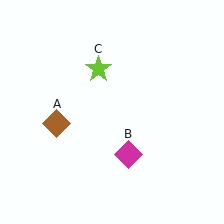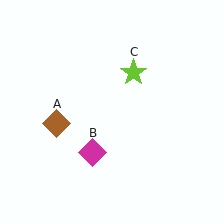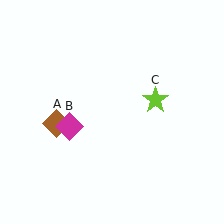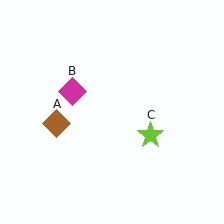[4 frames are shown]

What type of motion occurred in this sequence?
The magenta diamond (object B), lime star (object C) rotated clockwise around the center of the scene.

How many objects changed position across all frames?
2 objects changed position: magenta diamond (object B), lime star (object C).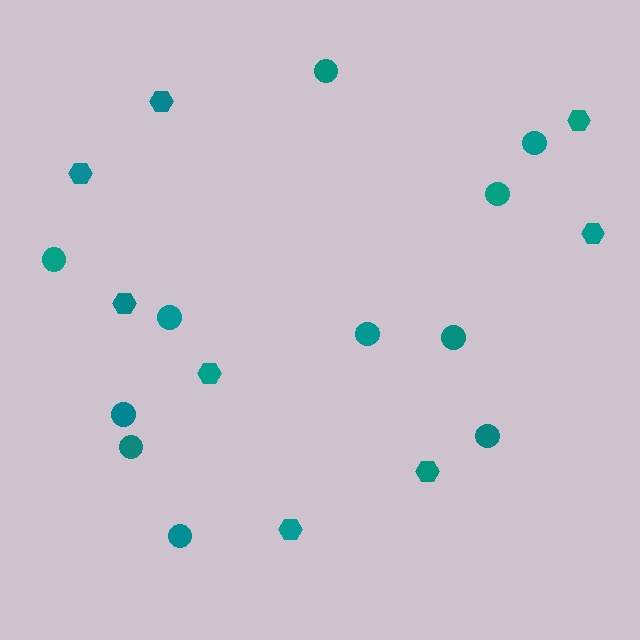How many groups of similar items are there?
There are 2 groups: one group of circles (11) and one group of hexagons (8).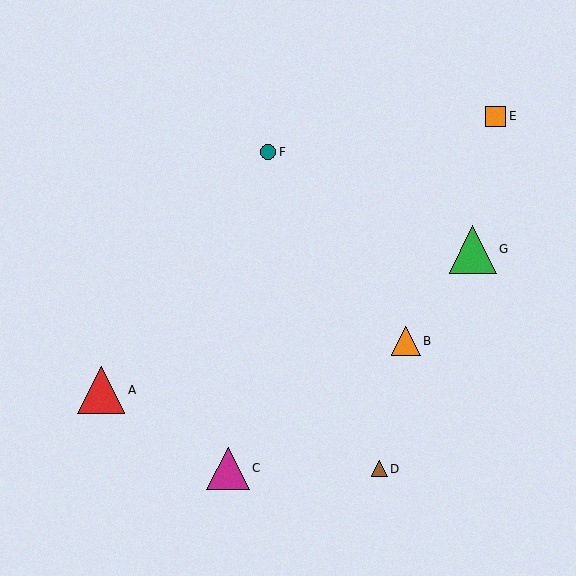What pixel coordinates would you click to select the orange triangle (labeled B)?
Click at (406, 341) to select the orange triangle B.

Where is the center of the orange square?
The center of the orange square is at (496, 116).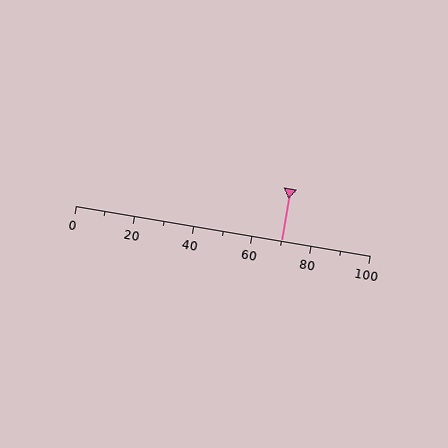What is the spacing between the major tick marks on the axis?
The major ticks are spaced 20 apart.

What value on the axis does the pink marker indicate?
The marker indicates approximately 70.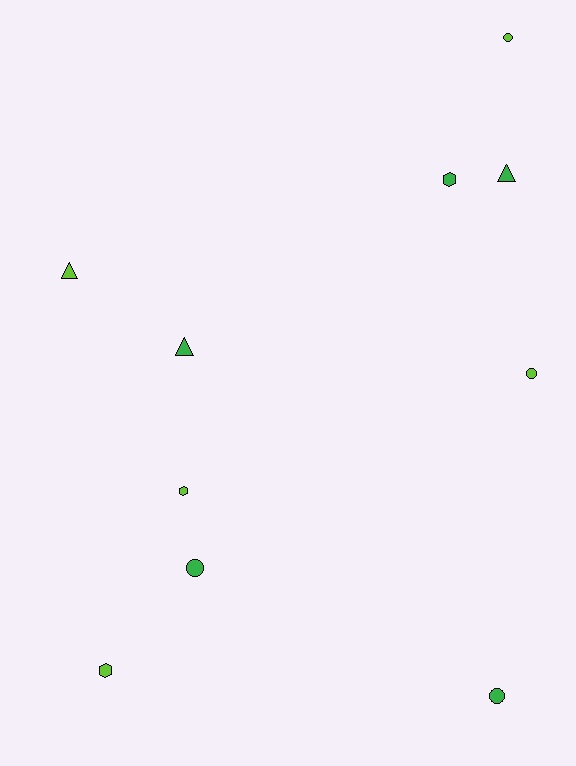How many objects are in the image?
There are 10 objects.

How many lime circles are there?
There are 2 lime circles.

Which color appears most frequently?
Lime, with 5 objects.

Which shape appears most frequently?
Circle, with 4 objects.